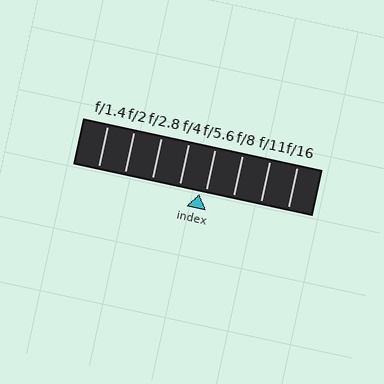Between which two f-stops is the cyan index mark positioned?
The index mark is between f/4 and f/5.6.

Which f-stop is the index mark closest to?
The index mark is closest to f/5.6.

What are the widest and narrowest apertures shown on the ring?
The widest aperture shown is f/1.4 and the narrowest is f/16.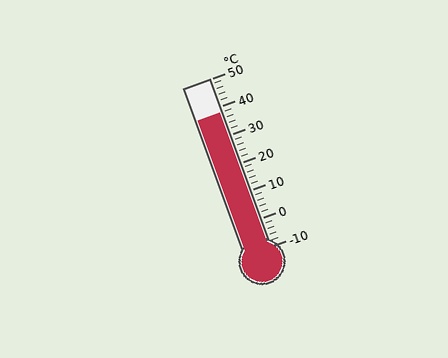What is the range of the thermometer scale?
The thermometer scale ranges from -10°C to 50°C.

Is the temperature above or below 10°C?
The temperature is above 10°C.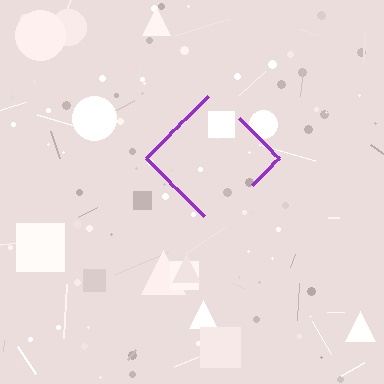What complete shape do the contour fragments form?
The contour fragments form a diamond.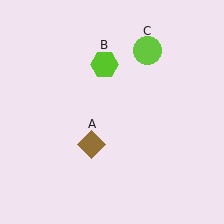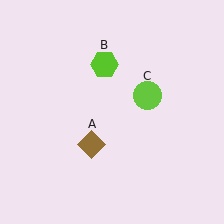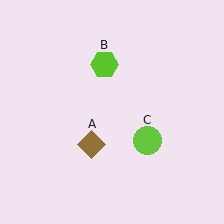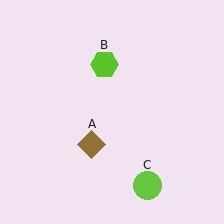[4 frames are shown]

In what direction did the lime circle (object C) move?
The lime circle (object C) moved down.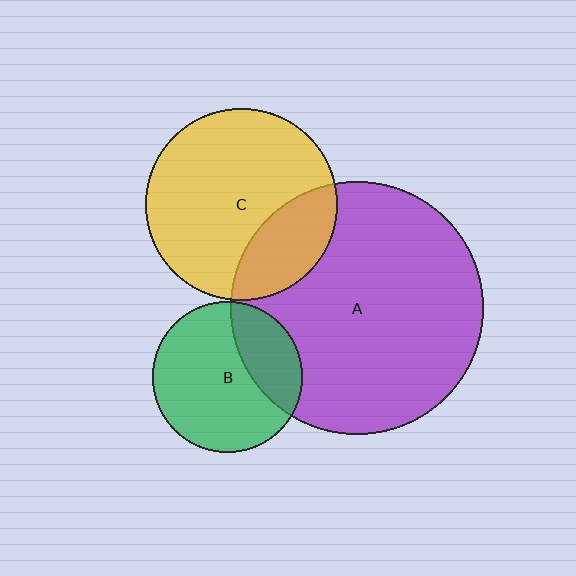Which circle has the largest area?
Circle A (purple).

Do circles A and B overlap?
Yes.